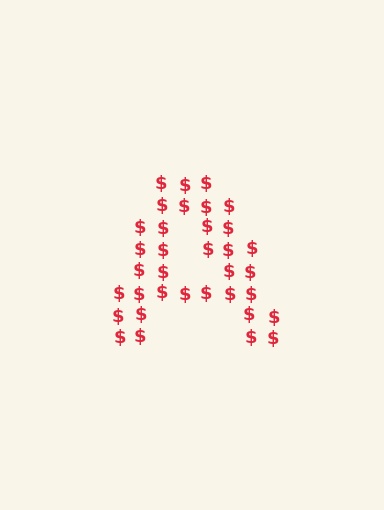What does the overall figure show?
The overall figure shows the letter A.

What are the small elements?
The small elements are dollar signs.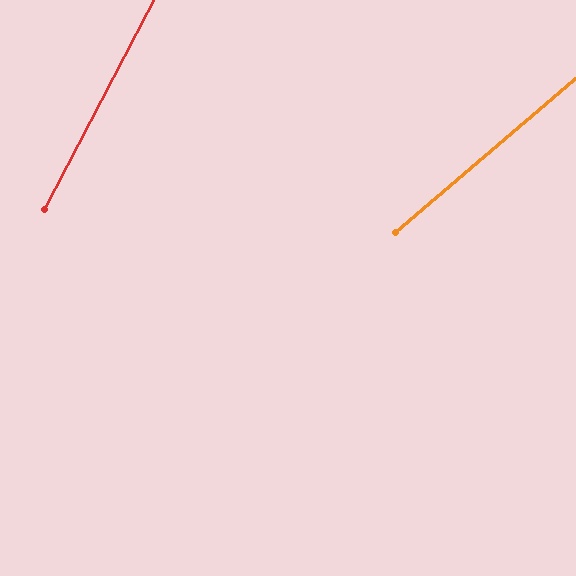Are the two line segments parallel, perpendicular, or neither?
Neither parallel nor perpendicular — they differ by about 22°.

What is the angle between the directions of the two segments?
Approximately 22 degrees.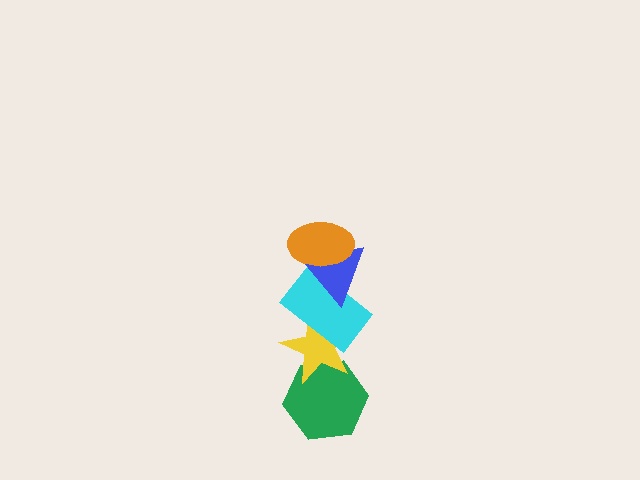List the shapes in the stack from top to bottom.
From top to bottom: the orange ellipse, the blue triangle, the cyan rectangle, the yellow star, the green hexagon.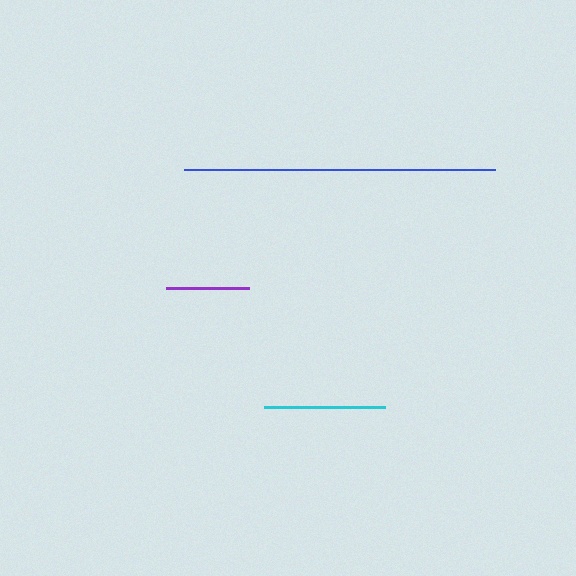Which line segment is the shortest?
The purple line is the shortest at approximately 83 pixels.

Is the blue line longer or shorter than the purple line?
The blue line is longer than the purple line.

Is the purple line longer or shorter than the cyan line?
The cyan line is longer than the purple line.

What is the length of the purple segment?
The purple segment is approximately 83 pixels long.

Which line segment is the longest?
The blue line is the longest at approximately 311 pixels.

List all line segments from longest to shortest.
From longest to shortest: blue, cyan, purple.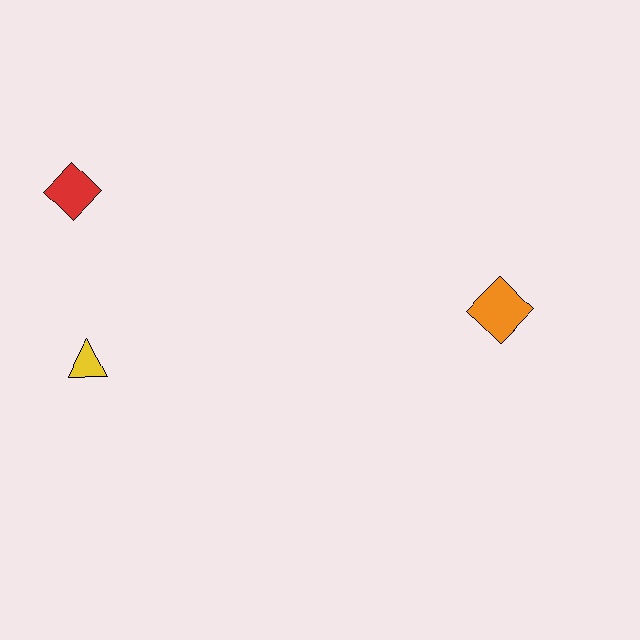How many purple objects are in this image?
There are no purple objects.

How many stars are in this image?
There are no stars.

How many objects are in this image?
There are 3 objects.